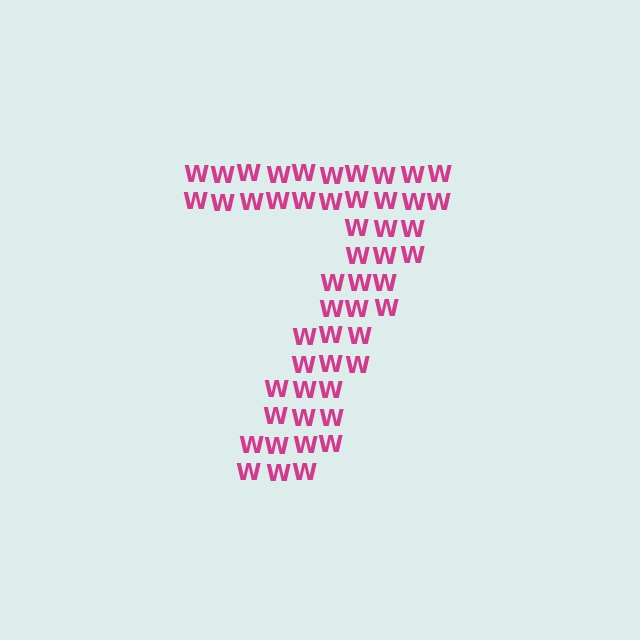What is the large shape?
The large shape is the digit 7.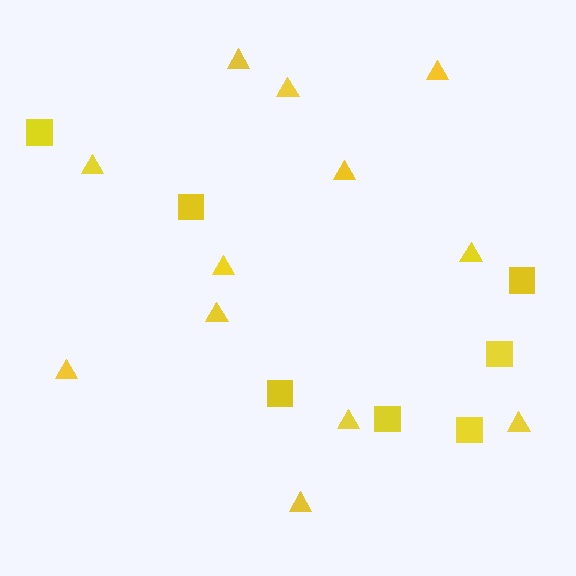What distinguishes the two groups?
There are 2 groups: one group of squares (7) and one group of triangles (12).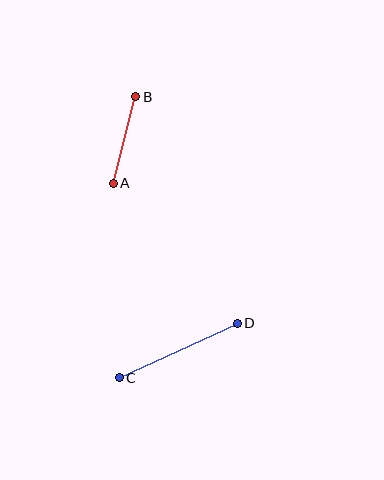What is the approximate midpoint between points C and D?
The midpoint is at approximately (178, 351) pixels.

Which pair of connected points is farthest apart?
Points C and D are farthest apart.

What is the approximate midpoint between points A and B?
The midpoint is at approximately (125, 140) pixels.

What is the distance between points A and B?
The distance is approximately 90 pixels.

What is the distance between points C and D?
The distance is approximately 130 pixels.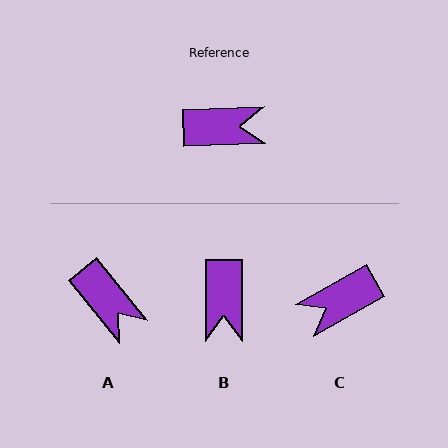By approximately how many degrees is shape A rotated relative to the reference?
Approximately 53 degrees clockwise.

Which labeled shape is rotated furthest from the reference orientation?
C, about 152 degrees away.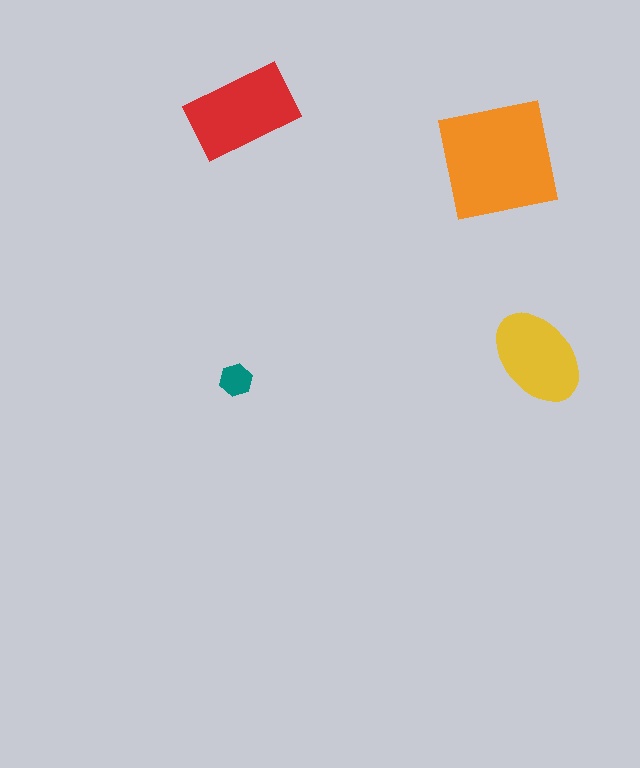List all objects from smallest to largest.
The teal hexagon, the yellow ellipse, the red rectangle, the orange square.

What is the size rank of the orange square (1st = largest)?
1st.